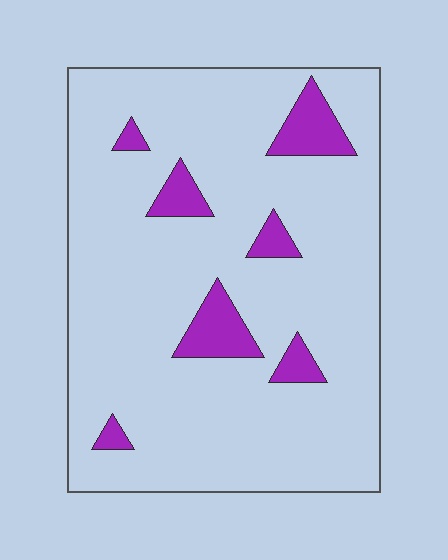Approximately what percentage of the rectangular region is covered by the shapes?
Approximately 10%.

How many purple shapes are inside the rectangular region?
7.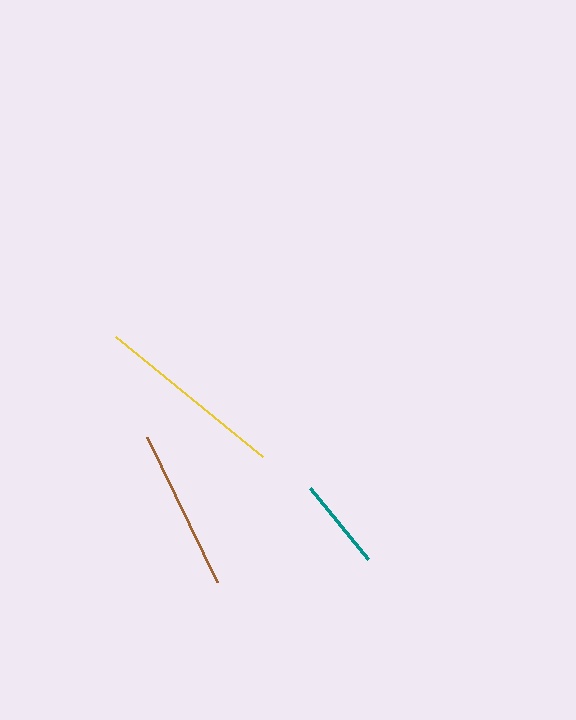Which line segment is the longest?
The yellow line is the longest at approximately 190 pixels.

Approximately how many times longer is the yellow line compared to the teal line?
The yellow line is approximately 2.1 times the length of the teal line.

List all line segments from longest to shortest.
From longest to shortest: yellow, brown, teal.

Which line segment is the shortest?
The teal line is the shortest at approximately 91 pixels.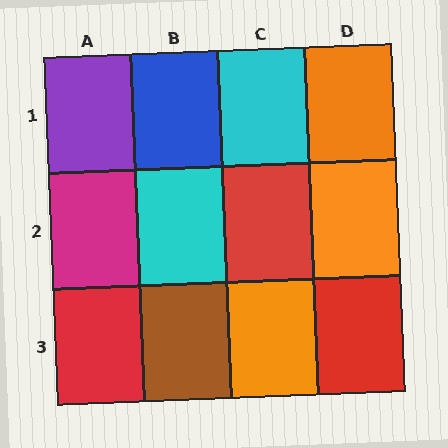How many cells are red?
3 cells are red.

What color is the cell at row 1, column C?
Cyan.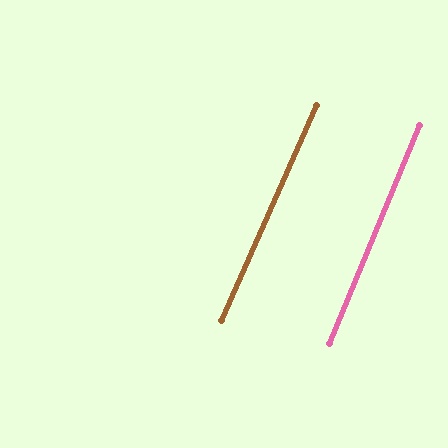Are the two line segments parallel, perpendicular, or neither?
Parallel — their directions differ by only 1.3°.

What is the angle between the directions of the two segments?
Approximately 1 degree.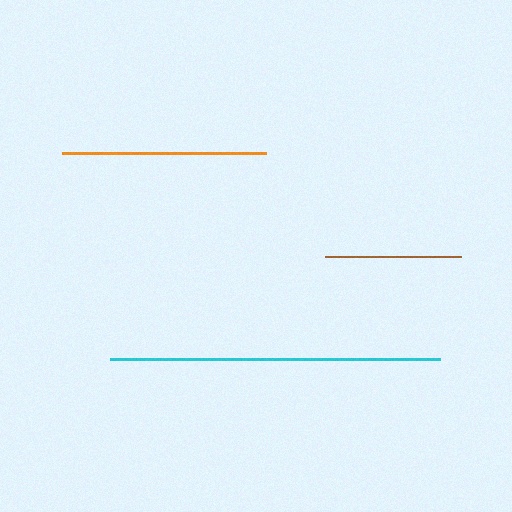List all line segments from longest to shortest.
From longest to shortest: cyan, orange, brown.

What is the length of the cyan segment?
The cyan segment is approximately 330 pixels long.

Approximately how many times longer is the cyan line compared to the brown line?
The cyan line is approximately 2.4 times the length of the brown line.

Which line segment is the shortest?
The brown line is the shortest at approximately 136 pixels.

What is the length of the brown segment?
The brown segment is approximately 136 pixels long.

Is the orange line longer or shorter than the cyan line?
The cyan line is longer than the orange line.